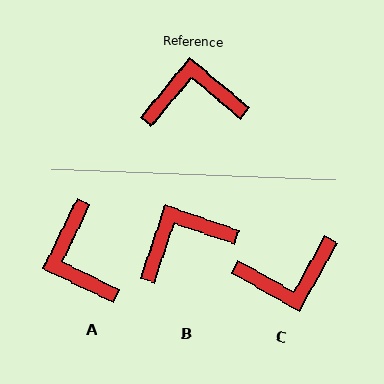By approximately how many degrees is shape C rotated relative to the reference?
Approximately 170 degrees clockwise.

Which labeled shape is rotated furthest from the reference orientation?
C, about 170 degrees away.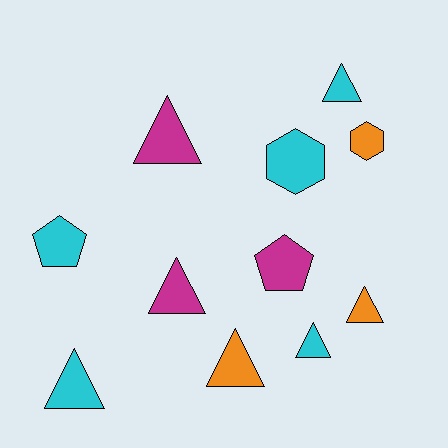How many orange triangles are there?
There are 2 orange triangles.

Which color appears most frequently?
Cyan, with 5 objects.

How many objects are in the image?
There are 11 objects.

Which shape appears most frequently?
Triangle, with 7 objects.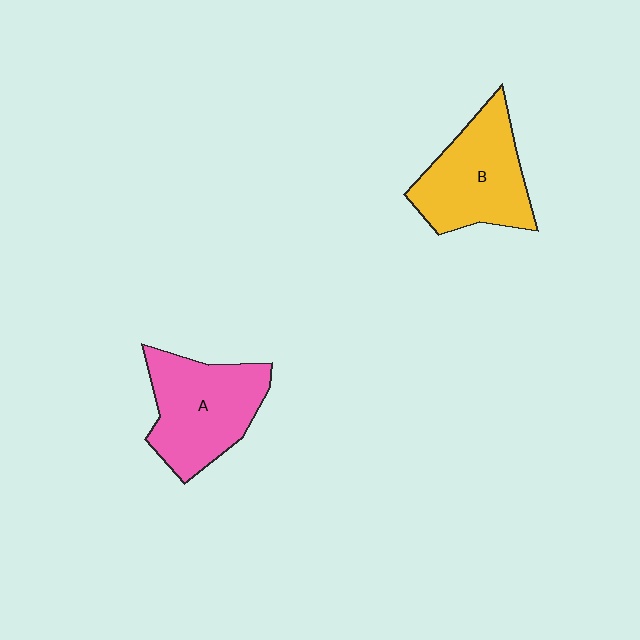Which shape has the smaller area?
Shape B (yellow).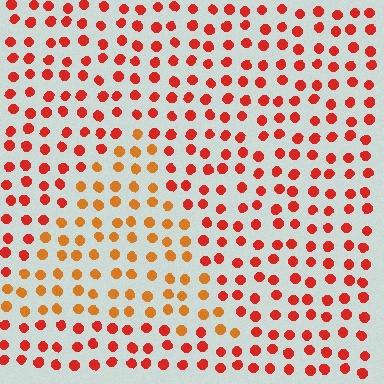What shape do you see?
I see a triangle.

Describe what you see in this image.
The image is filled with small red elements in a uniform arrangement. A triangle-shaped region is visible where the elements are tinted to a slightly different hue, forming a subtle color boundary.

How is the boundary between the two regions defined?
The boundary is defined purely by a slight shift in hue (about 28 degrees). Spacing, size, and orientation are identical on both sides.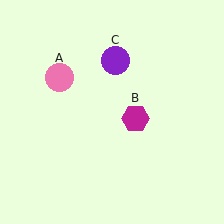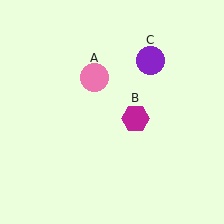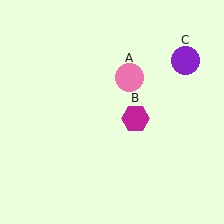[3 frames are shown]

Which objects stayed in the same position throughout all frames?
Magenta hexagon (object B) remained stationary.